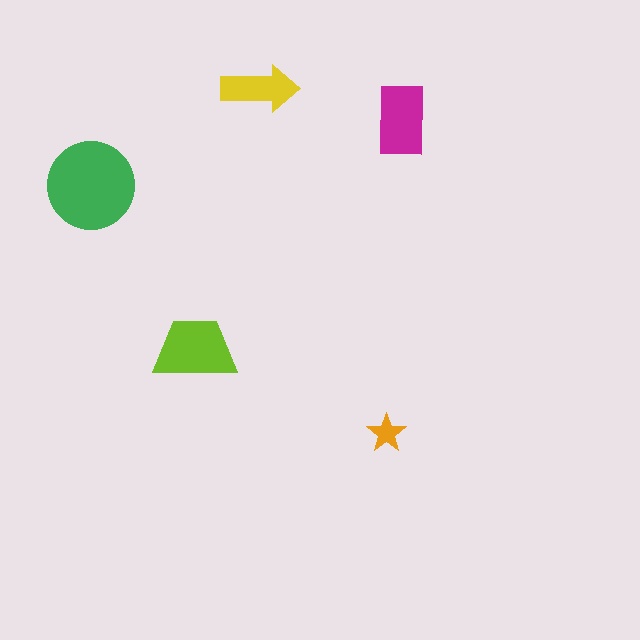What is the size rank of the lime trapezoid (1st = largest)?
2nd.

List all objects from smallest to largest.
The orange star, the yellow arrow, the magenta rectangle, the lime trapezoid, the green circle.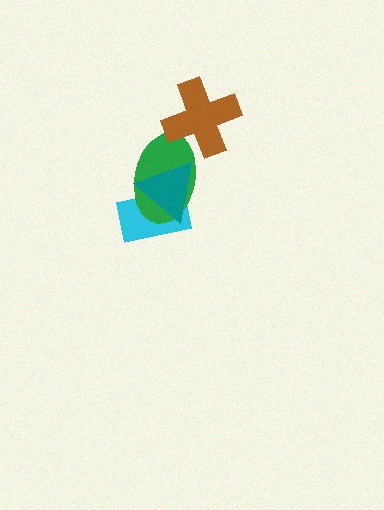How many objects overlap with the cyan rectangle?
2 objects overlap with the cyan rectangle.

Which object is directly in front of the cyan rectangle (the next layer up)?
The green ellipse is directly in front of the cyan rectangle.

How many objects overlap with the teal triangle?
2 objects overlap with the teal triangle.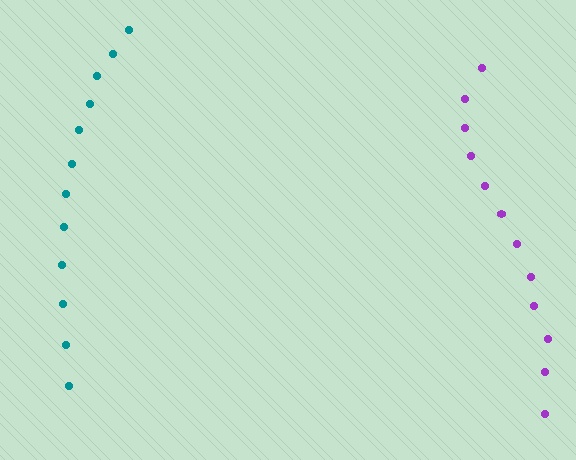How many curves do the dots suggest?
There are 2 distinct paths.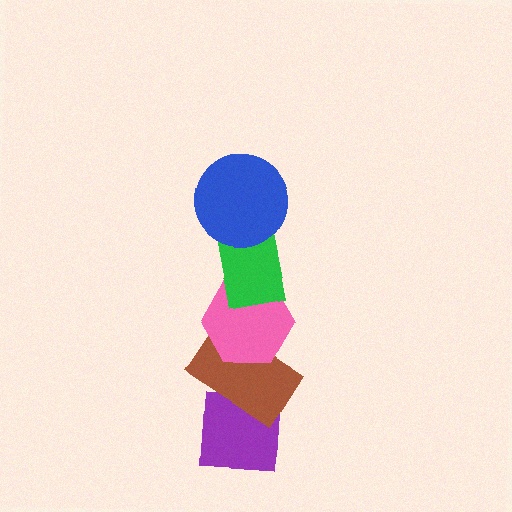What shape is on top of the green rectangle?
The blue circle is on top of the green rectangle.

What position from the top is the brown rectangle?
The brown rectangle is 4th from the top.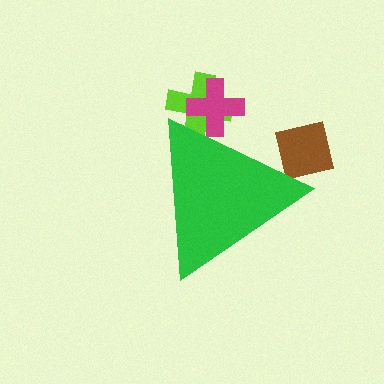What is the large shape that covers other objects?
A green triangle.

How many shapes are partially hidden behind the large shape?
3 shapes are partially hidden.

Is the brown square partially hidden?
Yes, the brown square is partially hidden behind the green triangle.